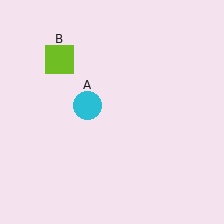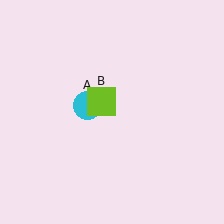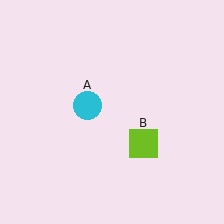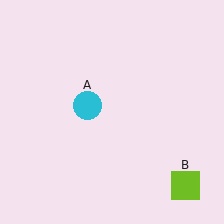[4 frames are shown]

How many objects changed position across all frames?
1 object changed position: lime square (object B).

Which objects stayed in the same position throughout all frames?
Cyan circle (object A) remained stationary.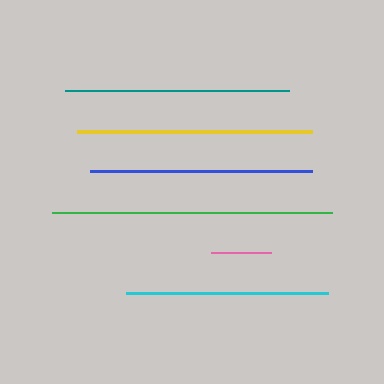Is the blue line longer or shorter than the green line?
The green line is longer than the blue line.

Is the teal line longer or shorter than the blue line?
The teal line is longer than the blue line.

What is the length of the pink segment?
The pink segment is approximately 60 pixels long.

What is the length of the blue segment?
The blue segment is approximately 222 pixels long.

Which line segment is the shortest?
The pink line is the shortest at approximately 60 pixels.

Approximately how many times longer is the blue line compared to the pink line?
The blue line is approximately 3.7 times the length of the pink line.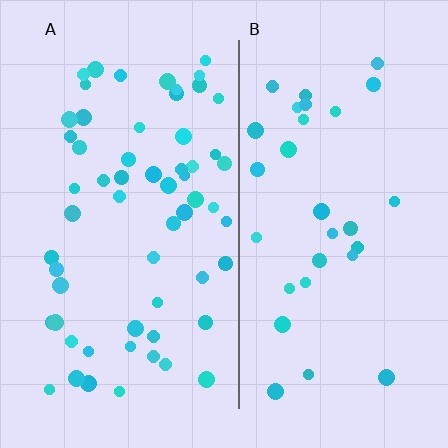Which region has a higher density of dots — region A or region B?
A (the left).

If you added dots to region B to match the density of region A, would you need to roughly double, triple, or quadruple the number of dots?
Approximately double.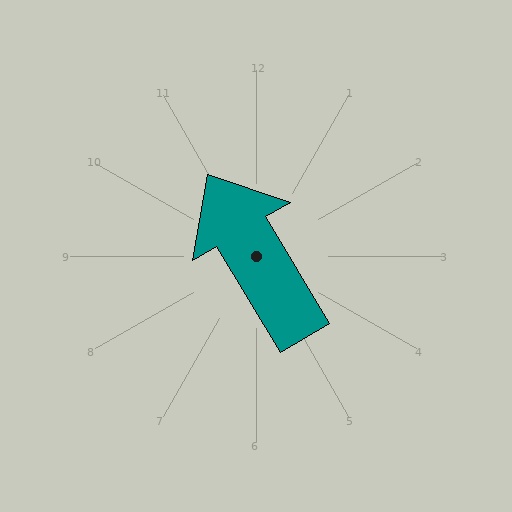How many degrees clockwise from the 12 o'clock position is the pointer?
Approximately 329 degrees.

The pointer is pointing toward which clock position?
Roughly 11 o'clock.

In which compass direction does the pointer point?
Northwest.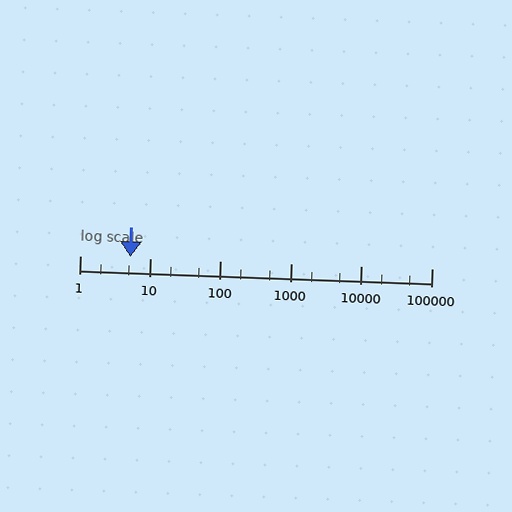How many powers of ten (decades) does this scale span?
The scale spans 5 decades, from 1 to 100000.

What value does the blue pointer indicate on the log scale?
The pointer indicates approximately 5.2.